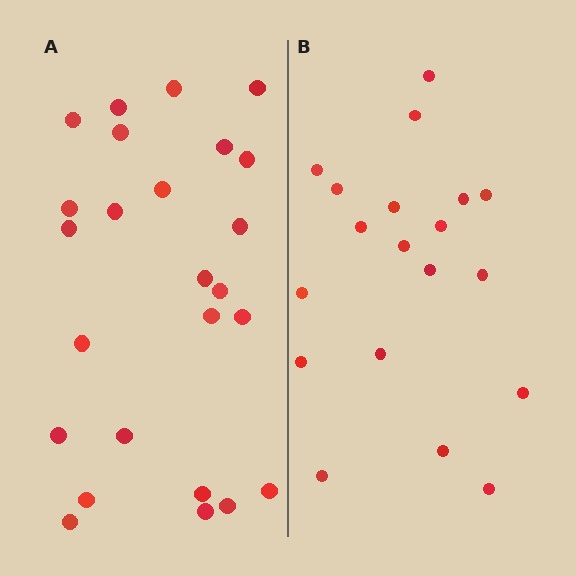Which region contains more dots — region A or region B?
Region A (the left region) has more dots.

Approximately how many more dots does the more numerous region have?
Region A has about 6 more dots than region B.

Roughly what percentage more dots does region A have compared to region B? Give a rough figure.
About 30% more.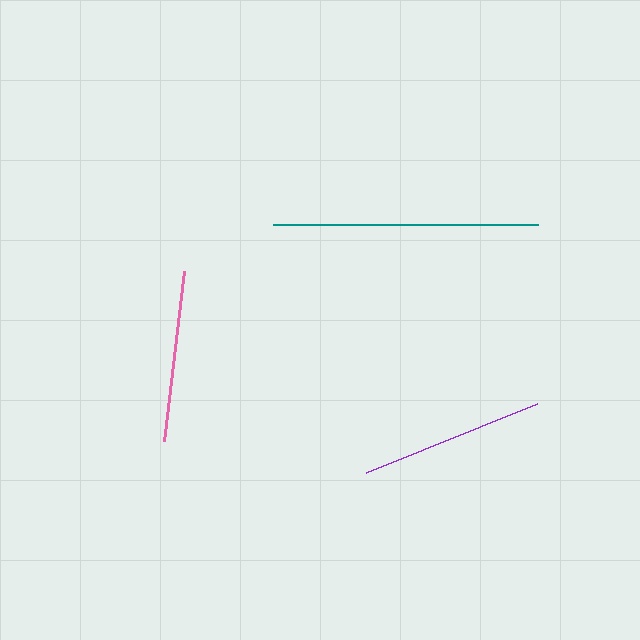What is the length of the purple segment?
The purple segment is approximately 185 pixels long.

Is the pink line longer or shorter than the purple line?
The purple line is longer than the pink line.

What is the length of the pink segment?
The pink segment is approximately 171 pixels long.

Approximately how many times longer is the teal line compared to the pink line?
The teal line is approximately 1.5 times the length of the pink line.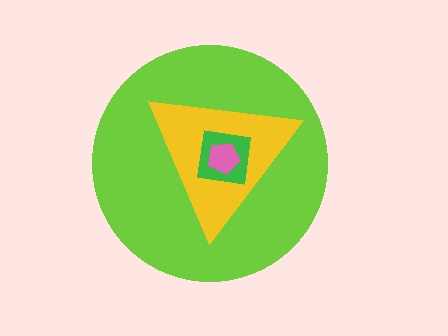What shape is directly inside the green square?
The pink pentagon.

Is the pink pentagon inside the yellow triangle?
Yes.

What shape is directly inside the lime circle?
The yellow triangle.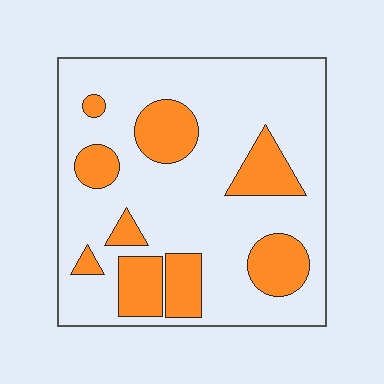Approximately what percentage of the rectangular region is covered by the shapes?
Approximately 25%.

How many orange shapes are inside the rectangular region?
9.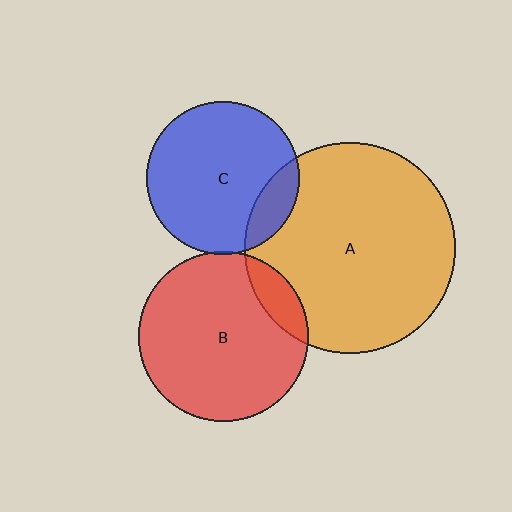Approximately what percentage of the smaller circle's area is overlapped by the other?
Approximately 5%.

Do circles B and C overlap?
Yes.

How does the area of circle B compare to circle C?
Approximately 1.2 times.